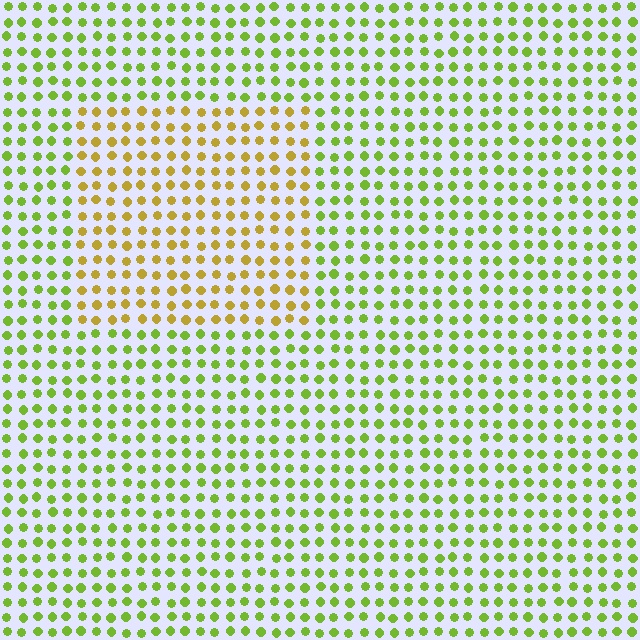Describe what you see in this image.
The image is filled with small lime elements in a uniform arrangement. A rectangle-shaped region is visible where the elements are tinted to a slightly different hue, forming a subtle color boundary.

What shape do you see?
I see a rectangle.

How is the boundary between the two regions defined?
The boundary is defined purely by a slight shift in hue (about 41 degrees). Spacing, size, and orientation are identical on both sides.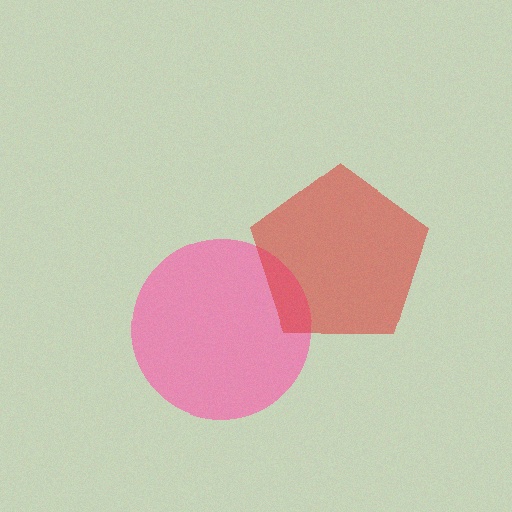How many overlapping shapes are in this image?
There are 2 overlapping shapes in the image.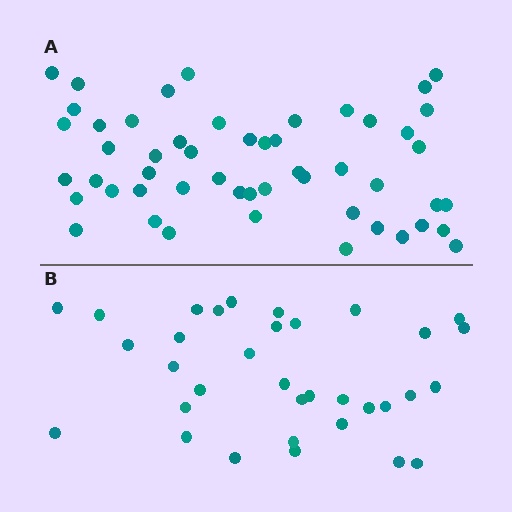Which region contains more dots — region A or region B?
Region A (the top region) has more dots.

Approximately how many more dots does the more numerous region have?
Region A has approximately 20 more dots than region B.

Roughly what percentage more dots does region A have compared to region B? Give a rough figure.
About 55% more.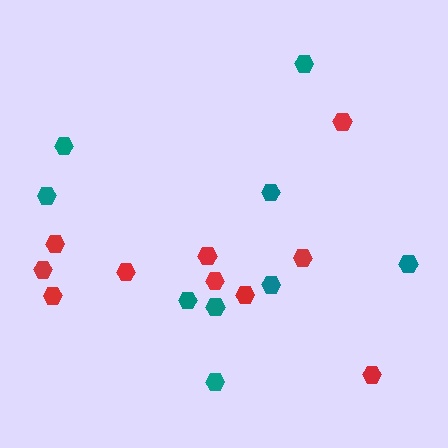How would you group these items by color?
There are 2 groups: one group of teal hexagons (9) and one group of red hexagons (10).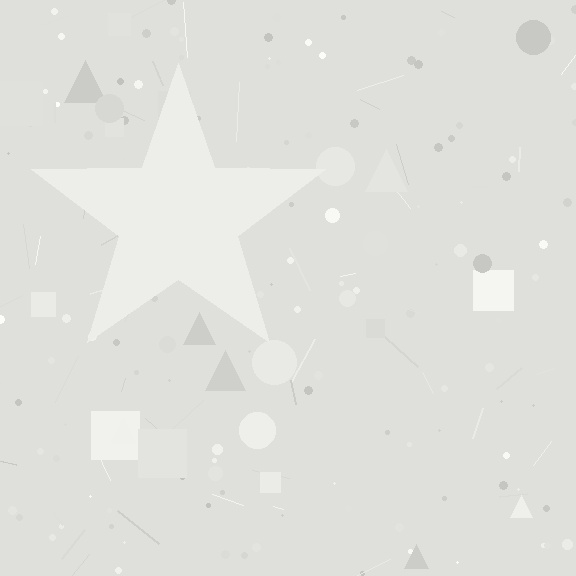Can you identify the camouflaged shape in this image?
The camouflaged shape is a star.